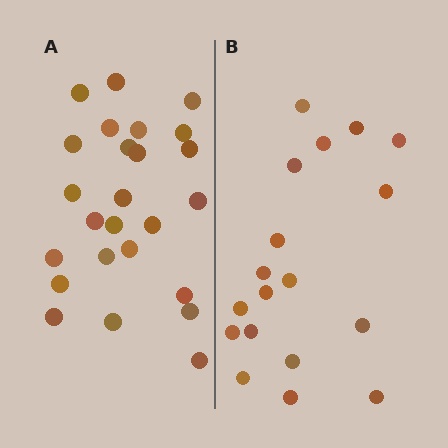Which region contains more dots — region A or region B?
Region A (the left region) has more dots.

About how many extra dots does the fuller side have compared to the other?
Region A has roughly 8 or so more dots than region B.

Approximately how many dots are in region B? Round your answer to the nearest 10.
About 20 dots. (The exact count is 18, which rounds to 20.)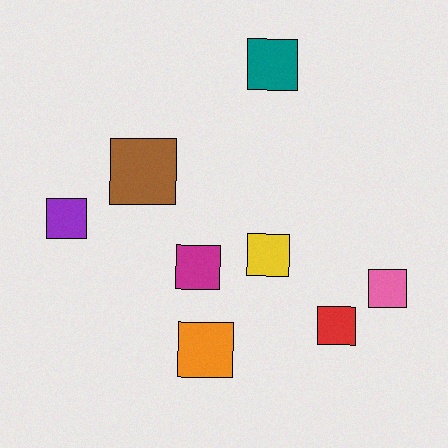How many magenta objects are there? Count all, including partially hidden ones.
There is 1 magenta object.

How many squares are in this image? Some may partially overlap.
There are 8 squares.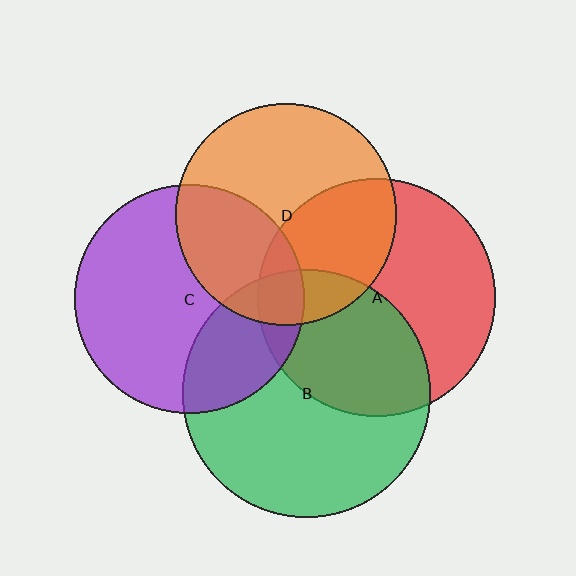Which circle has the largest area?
Circle B (green).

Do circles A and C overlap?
Yes.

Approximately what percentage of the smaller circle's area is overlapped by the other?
Approximately 10%.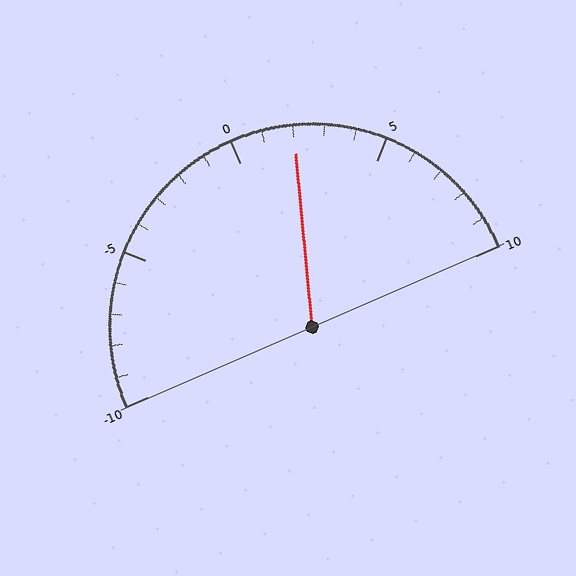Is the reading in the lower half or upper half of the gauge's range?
The reading is in the upper half of the range (-10 to 10).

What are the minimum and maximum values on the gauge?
The gauge ranges from -10 to 10.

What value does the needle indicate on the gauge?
The needle indicates approximately 2.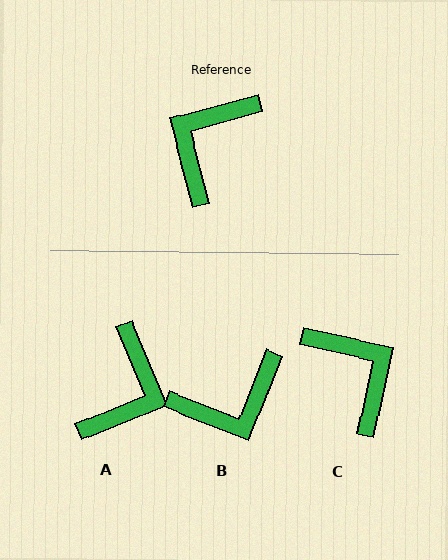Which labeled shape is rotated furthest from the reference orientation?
A, about 173 degrees away.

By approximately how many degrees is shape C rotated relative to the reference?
Approximately 117 degrees clockwise.